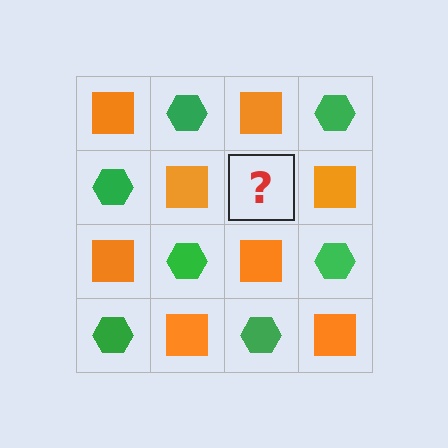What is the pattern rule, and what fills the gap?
The rule is that it alternates orange square and green hexagon in a checkerboard pattern. The gap should be filled with a green hexagon.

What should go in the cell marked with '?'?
The missing cell should contain a green hexagon.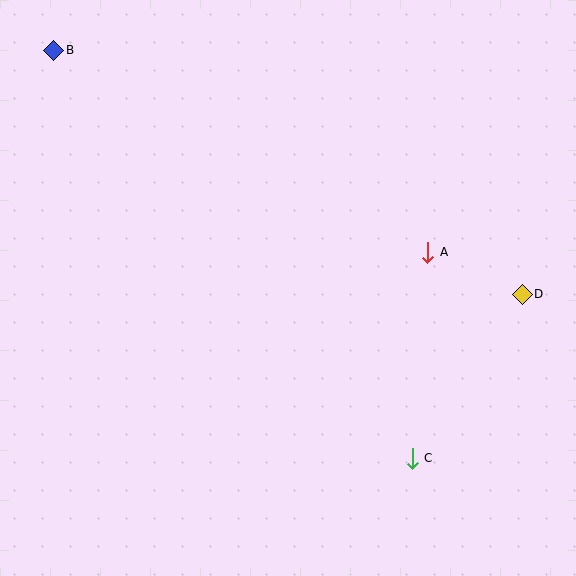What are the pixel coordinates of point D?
Point D is at (522, 294).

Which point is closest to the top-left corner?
Point B is closest to the top-left corner.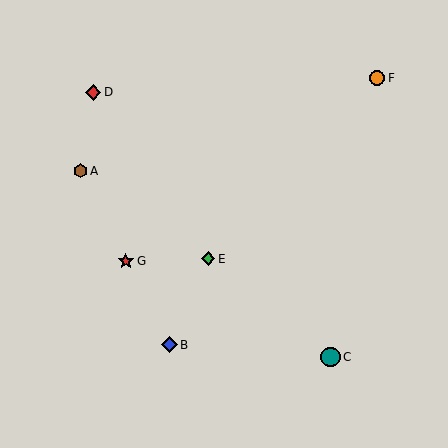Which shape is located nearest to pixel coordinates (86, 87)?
The red diamond (labeled D) at (93, 92) is nearest to that location.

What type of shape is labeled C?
Shape C is a teal circle.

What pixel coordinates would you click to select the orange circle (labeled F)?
Click at (377, 78) to select the orange circle F.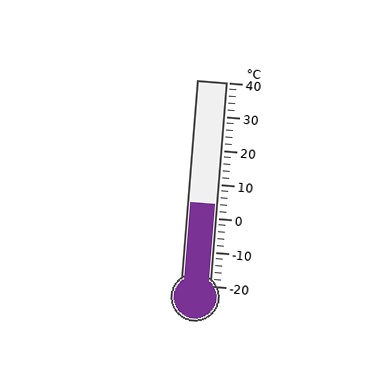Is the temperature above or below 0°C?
The temperature is above 0°C.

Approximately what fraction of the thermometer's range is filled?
The thermometer is filled to approximately 40% of its range.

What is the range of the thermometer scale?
The thermometer scale ranges from -20°C to 40°C.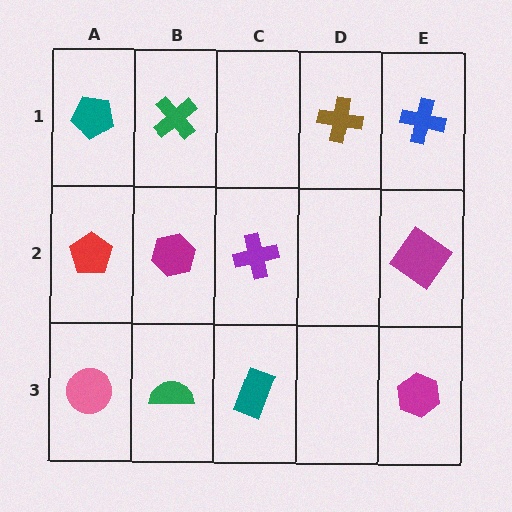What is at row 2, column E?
A magenta diamond.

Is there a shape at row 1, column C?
No, that cell is empty.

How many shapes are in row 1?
4 shapes.